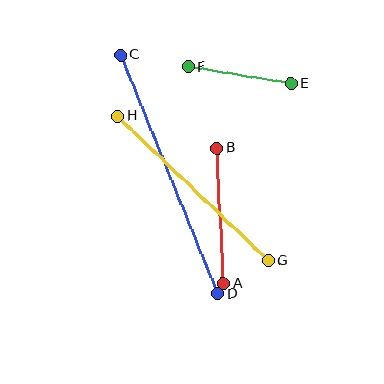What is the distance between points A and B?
The distance is approximately 135 pixels.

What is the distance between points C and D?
The distance is approximately 258 pixels.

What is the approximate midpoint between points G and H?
The midpoint is at approximately (193, 188) pixels.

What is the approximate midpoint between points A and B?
The midpoint is at approximately (220, 216) pixels.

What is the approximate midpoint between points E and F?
The midpoint is at approximately (239, 75) pixels.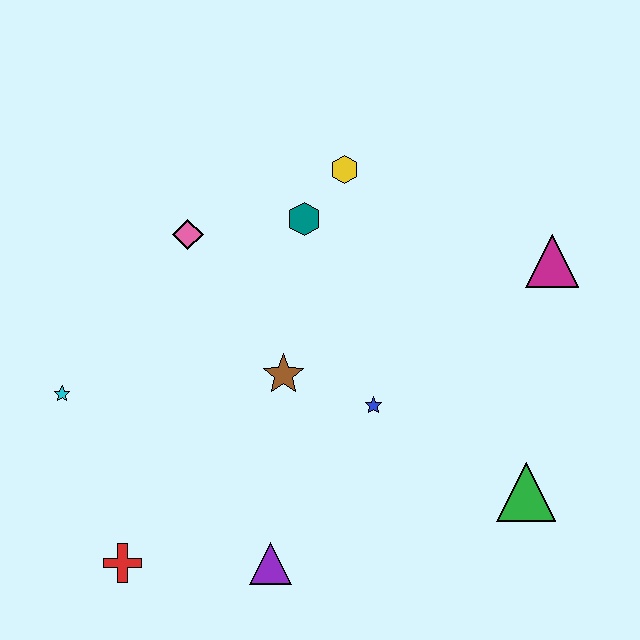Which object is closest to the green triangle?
The blue star is closest to the green triangle.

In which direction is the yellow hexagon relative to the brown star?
The yellow hexagon is above the brown star.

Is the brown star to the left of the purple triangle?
No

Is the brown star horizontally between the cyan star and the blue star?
Yes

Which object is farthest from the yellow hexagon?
The red cross is farthest from the yellow hexagon.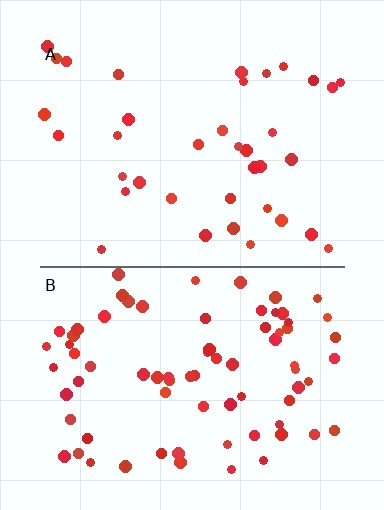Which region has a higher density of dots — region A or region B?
B (the bottom).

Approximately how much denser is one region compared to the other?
Approximately 2.1× — region B over region A.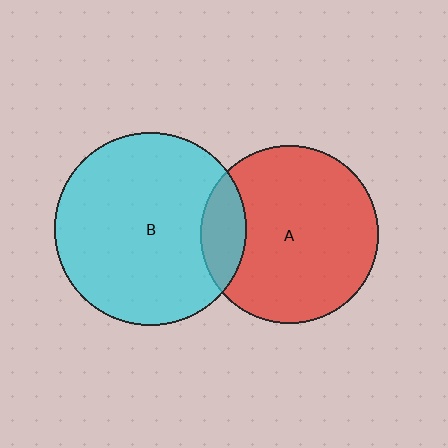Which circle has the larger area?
Circle B (cyan).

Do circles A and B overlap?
Yes.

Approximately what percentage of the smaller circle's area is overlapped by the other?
Approximately 15%.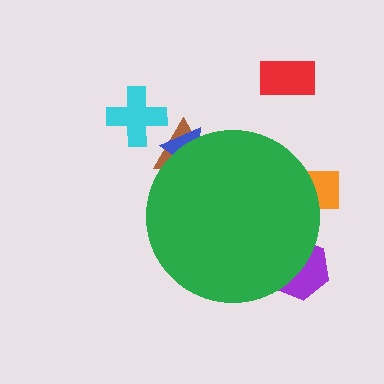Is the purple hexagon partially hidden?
Yes, the purple hexagon is partially hidden behind the green circle.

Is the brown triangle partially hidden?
Yes, the brown triangle is partially hidden behind the green circle.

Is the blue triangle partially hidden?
Yes, the blue triangle is partially hidden behind the green circle.